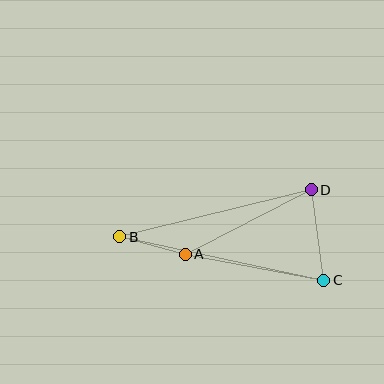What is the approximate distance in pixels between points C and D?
The distance between C and D is approximately 91 pixels.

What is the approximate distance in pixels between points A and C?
The distance between A and C is approximately 141 pixels.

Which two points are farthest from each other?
Points B and C are farthest from each other.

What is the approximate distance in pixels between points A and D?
The distance between A and D is approximately 142 pixels.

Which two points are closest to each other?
Points A and B are closest to each other.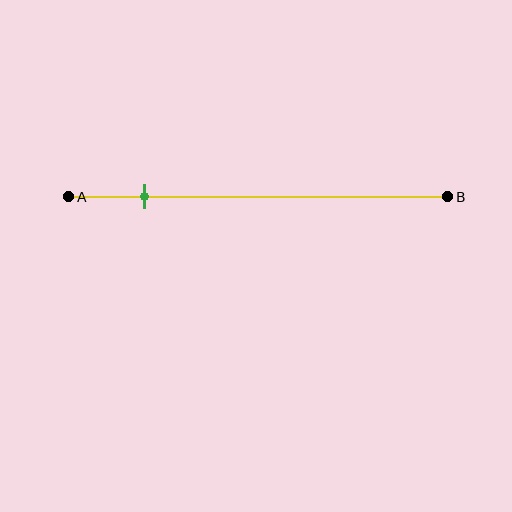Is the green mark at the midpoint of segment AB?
No, the mark is at about 20% from A, not at the 50% midpoint.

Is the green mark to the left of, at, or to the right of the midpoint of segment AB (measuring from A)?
The green mark is to the left of the midpoint of segment AB.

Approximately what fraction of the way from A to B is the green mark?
The green mark is approximately 20% of the way from A to B.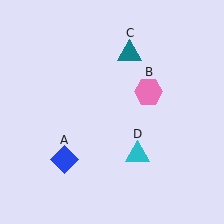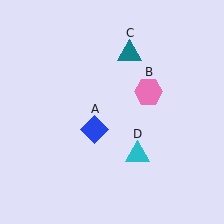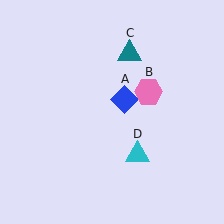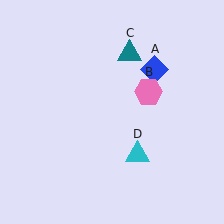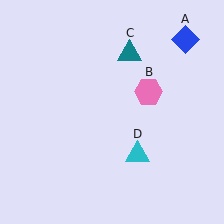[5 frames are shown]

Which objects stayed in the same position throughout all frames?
Pink hexagon (object B) and teal triangle (object C) and cyan triangle (object D) remained stationary.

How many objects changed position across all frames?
1 object changed position: blue diamond (object A).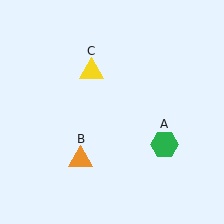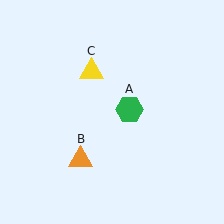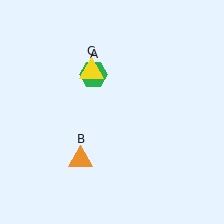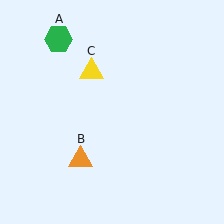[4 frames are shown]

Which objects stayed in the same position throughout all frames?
Orange triangle (object B) and yellow triangle (object C) remained stationary.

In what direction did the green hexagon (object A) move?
The green hexagon (object A) moved up and to the left.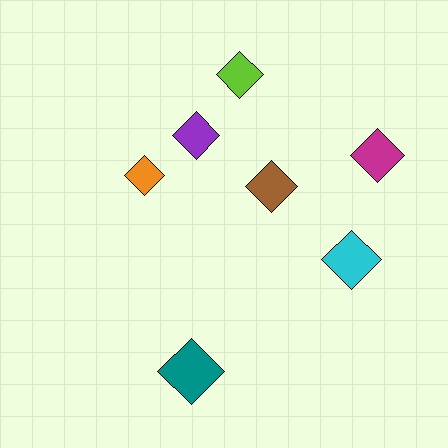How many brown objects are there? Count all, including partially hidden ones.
There is 1 brown object.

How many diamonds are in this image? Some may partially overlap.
There are 7 diamonds.